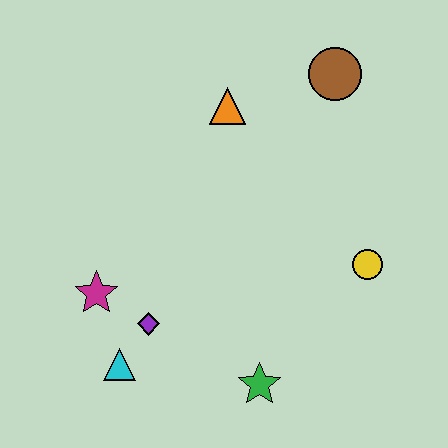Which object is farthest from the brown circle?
The cyan triangle is farthest from the brown circle.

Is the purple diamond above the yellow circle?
No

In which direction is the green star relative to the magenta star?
The green star is to the right of the magenta star.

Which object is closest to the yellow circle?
The green star is closest to the yellow circle.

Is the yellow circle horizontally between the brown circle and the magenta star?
No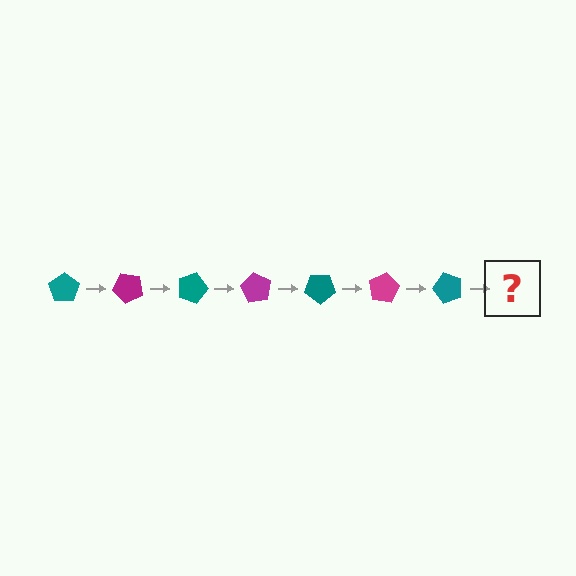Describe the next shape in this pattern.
It should be a magenta pentagon, rotated 315 degrees from the start.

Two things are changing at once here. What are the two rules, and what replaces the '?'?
The two rules are that it rotates 45 degrees each step and the color cycles through teal and magenta. The '?' should be a magenta pentagon, rotated 315 degrees from the start.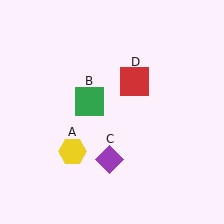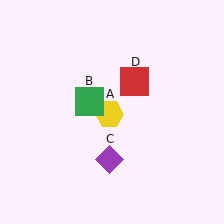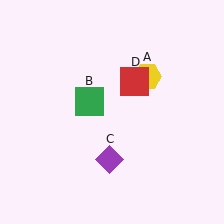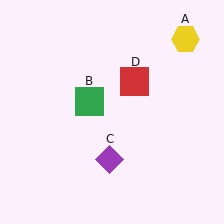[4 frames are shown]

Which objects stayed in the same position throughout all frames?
Green square (object B) and purple diamond (object C) and red square (object D) remained stationary.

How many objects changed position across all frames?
1 object changed position: yellow hexagon (object A).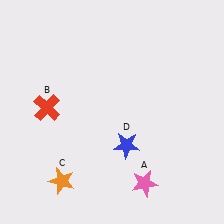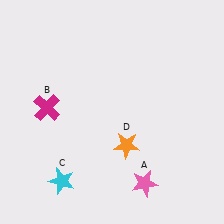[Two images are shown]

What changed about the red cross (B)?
In Image 1, B is red. In Image 2, it changed to magenta.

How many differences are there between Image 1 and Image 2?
There are 3 differences between the two images.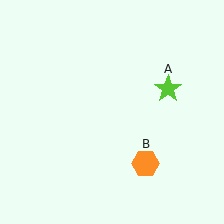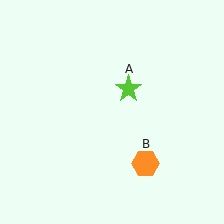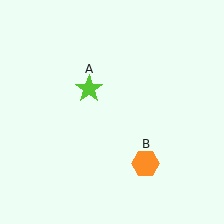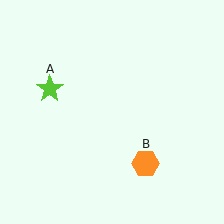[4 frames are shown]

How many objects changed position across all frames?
1 object changed position: lime star (object A).